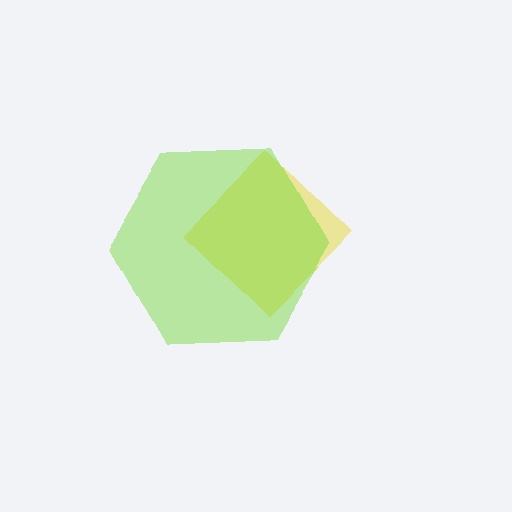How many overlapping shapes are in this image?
There are 2 overlapping shapes in the image.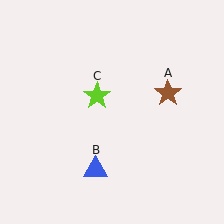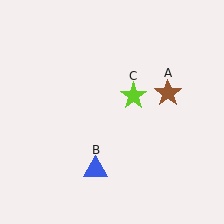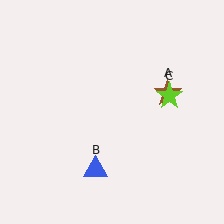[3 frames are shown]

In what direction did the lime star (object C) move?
The lime star (object C) moved right.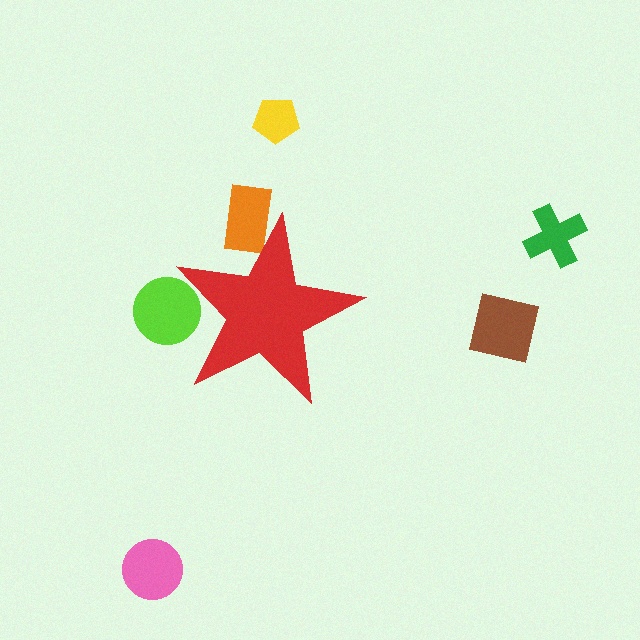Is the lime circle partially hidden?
Yes, the lime circle is partially hidden behind the red star.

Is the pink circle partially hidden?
No, the pink circle is fully visible.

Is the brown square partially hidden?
No, the brown square is fully visible.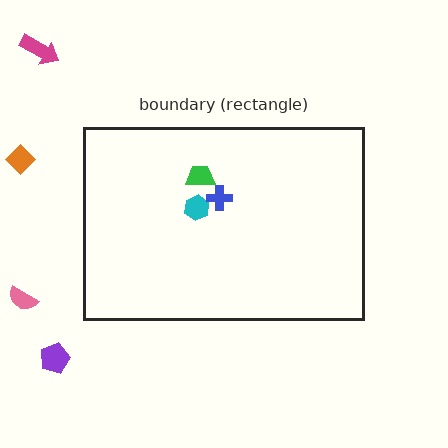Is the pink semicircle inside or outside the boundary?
Outside.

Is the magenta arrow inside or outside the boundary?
Outside.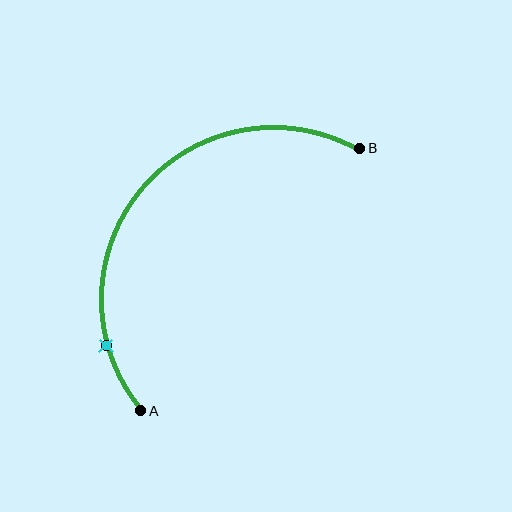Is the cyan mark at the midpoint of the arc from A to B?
No. The cyan mark lies on the arc but is closer to endpoint A. The arc midpoint would be at the point on the curve equidistant along the arc from both A and B.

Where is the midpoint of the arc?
The arc midpoint is the point on the curve farthest from the straight line joining A and B. It sits above and to the left of that line.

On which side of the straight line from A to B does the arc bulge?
The arc bulges above and to the left of the straight line connecting A and B.